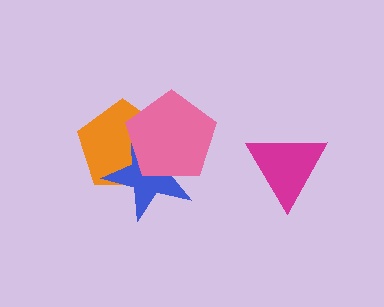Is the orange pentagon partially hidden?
Yes, it is partially covered by another shape.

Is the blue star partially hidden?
Yes, it is partially covered by another shape.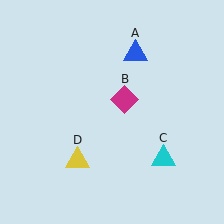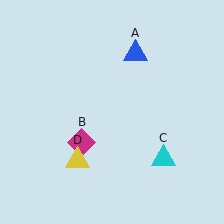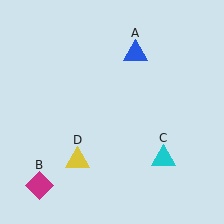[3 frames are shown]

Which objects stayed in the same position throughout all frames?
Blue triangle (object A) and cyan triangle (object C) and yellow triangle (object D) remained stationary.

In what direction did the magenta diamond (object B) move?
The magenta diamond (object B) moved down and to the left.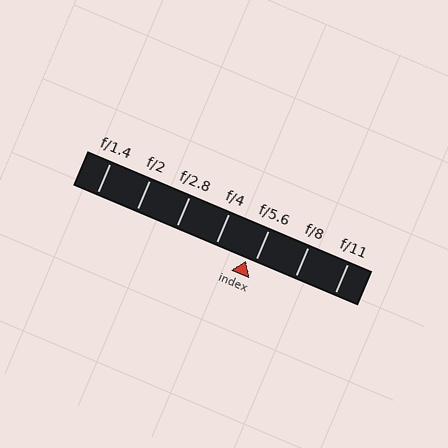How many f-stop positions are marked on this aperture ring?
There are 7 f-stop positions marked.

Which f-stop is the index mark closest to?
The index mark is closest to f/5.6.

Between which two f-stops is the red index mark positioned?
The index mark is between f/4 and f/5.6.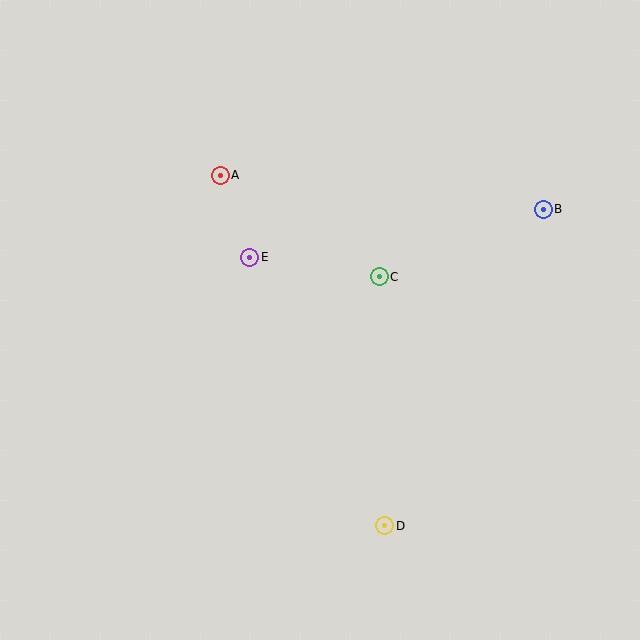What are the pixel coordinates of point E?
Point E is at (250, 257).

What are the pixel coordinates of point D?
Point D is at (385, 526).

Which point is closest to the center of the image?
Point C at (379, 277) is closest to the center.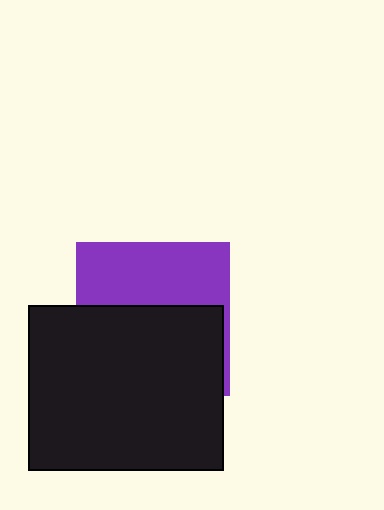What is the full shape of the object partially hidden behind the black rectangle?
The partially hidden object is a purple square.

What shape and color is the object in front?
The object in front is a black rectangle.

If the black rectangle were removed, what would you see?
You would see the complete purple square.